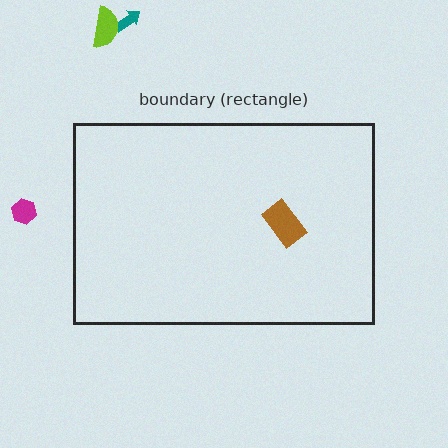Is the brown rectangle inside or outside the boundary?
Inside.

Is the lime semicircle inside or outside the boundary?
Outside.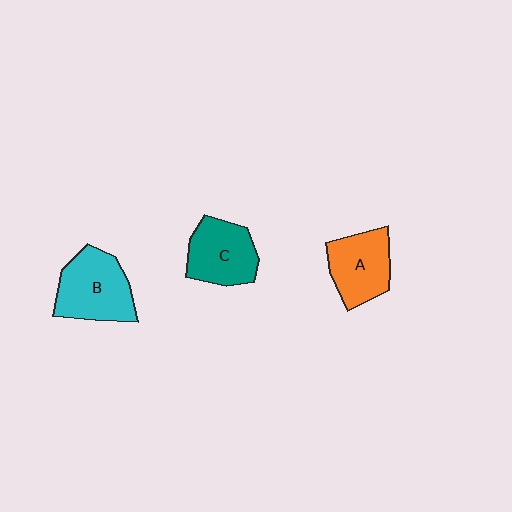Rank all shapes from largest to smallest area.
From largest to smallest: B (cyan), C (teal), A (orange).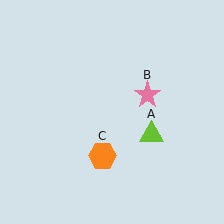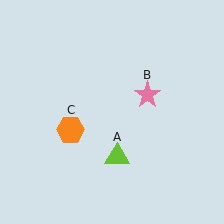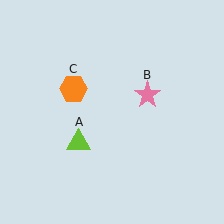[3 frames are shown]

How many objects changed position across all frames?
2 objects changed position: lime triangle (object A), orange hexagon (object C).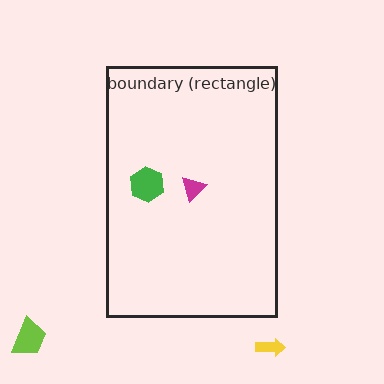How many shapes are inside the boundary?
2 inside, 2 outside.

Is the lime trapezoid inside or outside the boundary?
Outside.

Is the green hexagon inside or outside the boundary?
Inside.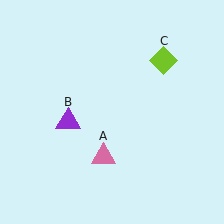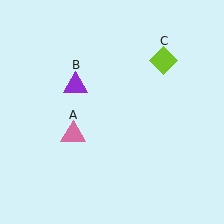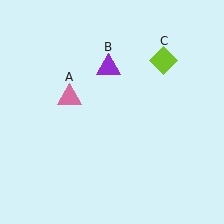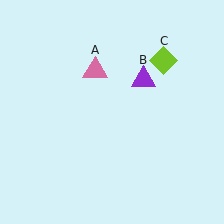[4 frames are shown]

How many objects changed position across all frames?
2 objects changed position: pink triangle (object A), purple triangle (object B).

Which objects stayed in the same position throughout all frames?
Lime diamond (object C) remained stationary.